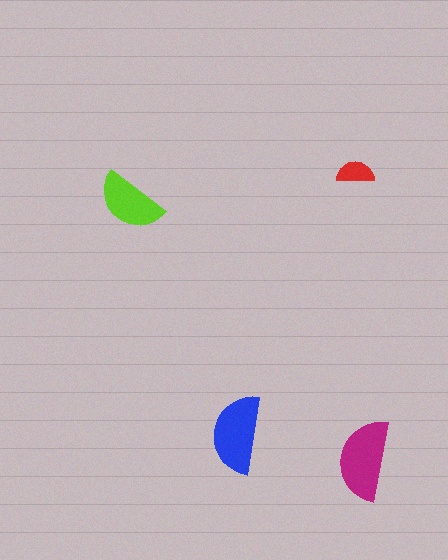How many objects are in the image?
There are 4 objects in the image.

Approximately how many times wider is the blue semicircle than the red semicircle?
About 2 times wider.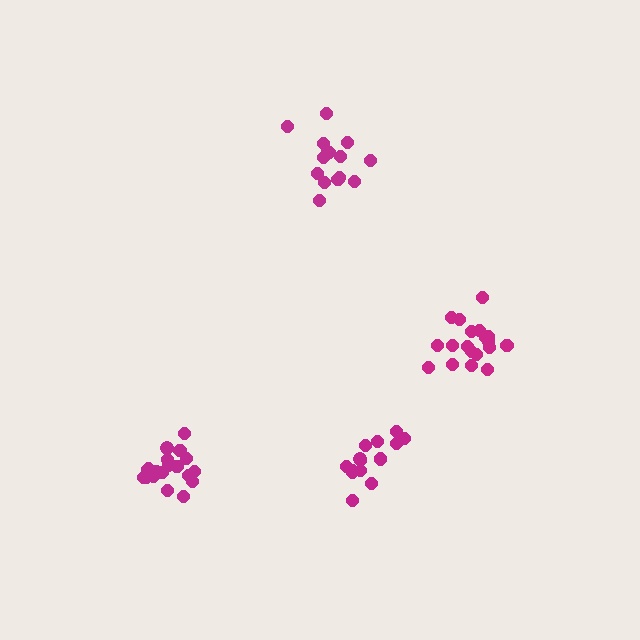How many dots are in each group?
Group 1: 19 dots, Group 2: 15 dots, Group 3: 19 dots, Group 4: 15 dots (68 total).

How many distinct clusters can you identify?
There are 4 distinct clusters.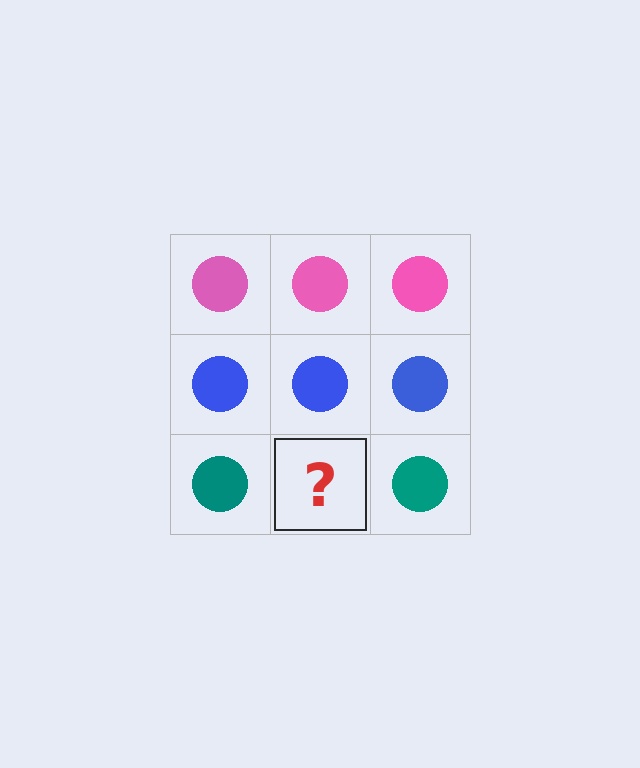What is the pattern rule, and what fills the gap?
The rule is that each row has a consistent color. The gap should be filled with a teal circle.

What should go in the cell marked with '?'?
The missing cell should contain a teal circle.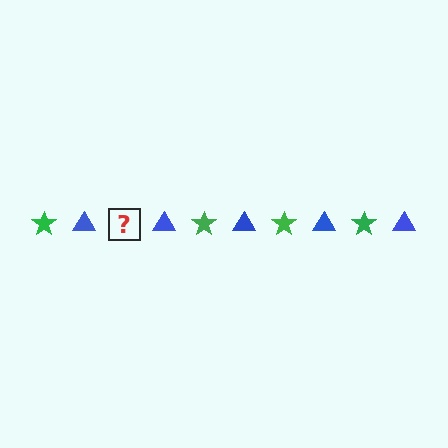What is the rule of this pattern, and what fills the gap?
The rule is that the pattern alternates between green star and blue triangle. The gap should be filled with a green star.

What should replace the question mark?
The question mark should be replaced with a green star.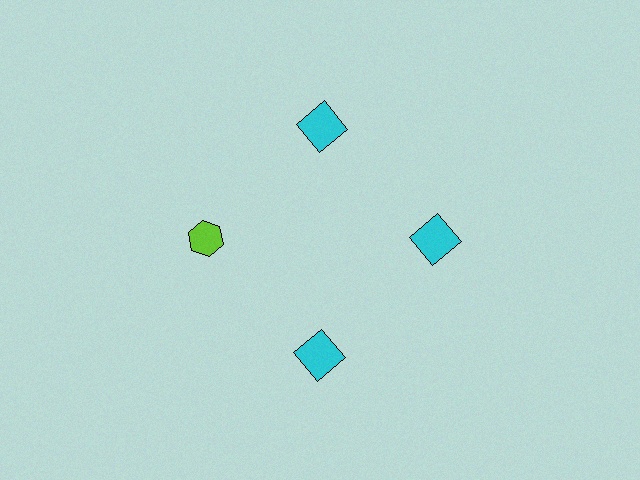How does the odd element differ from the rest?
It differs in both color (lime instead of cyan) and shape (hexagon instead of square).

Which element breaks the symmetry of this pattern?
The lime hexagon at roughly the 9 o'clock position breaks the symmetry. All other shapes are cyan squares.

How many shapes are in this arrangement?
There are 4 shapes arranged in a ring pattern.